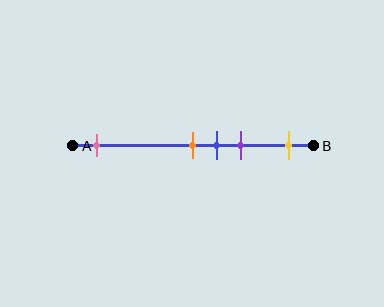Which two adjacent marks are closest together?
The orange and blue marks are the closest adjacent pair.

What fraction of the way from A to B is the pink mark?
The pink mark is approximately 10% (0.1) of the way from A to B.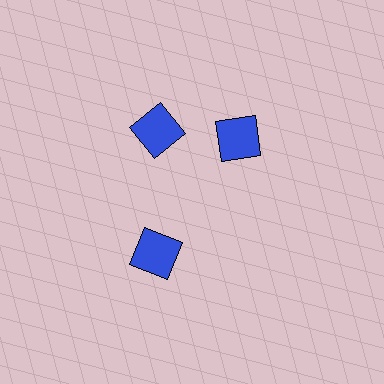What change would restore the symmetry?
The symmetry would be restored by rotating it back into even spacing with its neighbors so that all 3 squares sit at equal angles and equal distance from the center.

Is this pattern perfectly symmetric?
No. The 3 blue squares are arranged in a ring, but one element near the 3 o'clock position is rotated out of alignment along the ring, breaking the 3-fold rotational symmetry.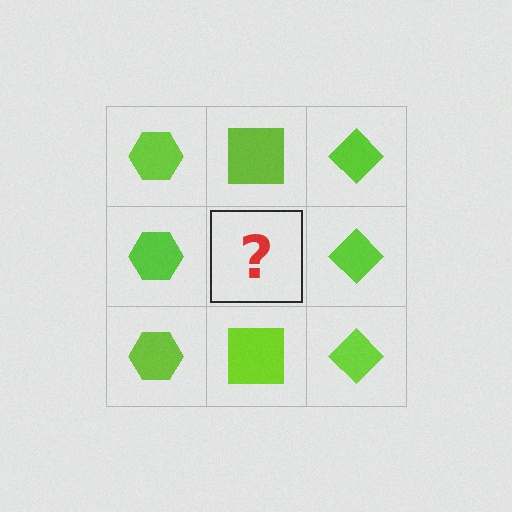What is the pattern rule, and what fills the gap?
The rule is that each column has a consistent shape. The gap should be filled with a lime square.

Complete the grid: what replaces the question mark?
The question mark should be replaced with a lime square.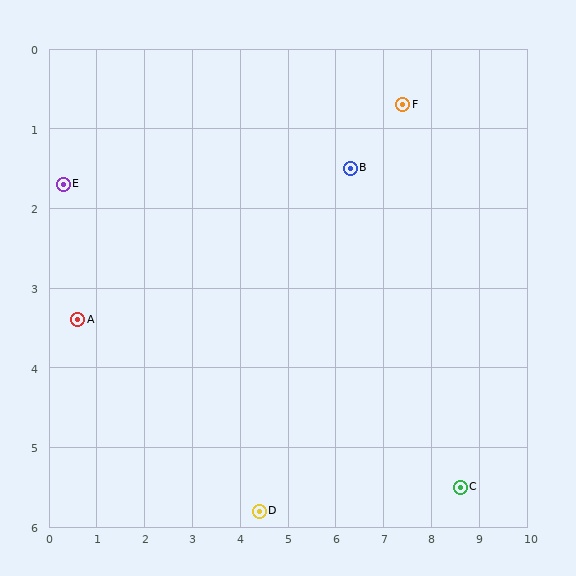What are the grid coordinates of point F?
Point F is at approximately (7.4, 0.7).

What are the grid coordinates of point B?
Point B is at approximately (6.3, 1.5).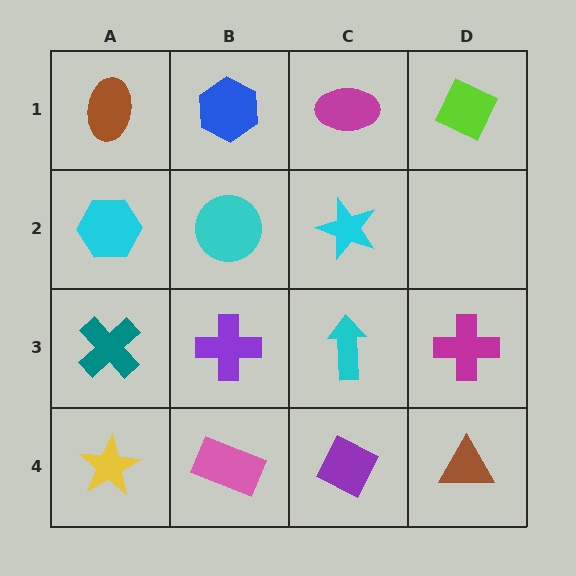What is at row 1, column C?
A magenta ellipse.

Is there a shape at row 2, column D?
No, that cell is empty.